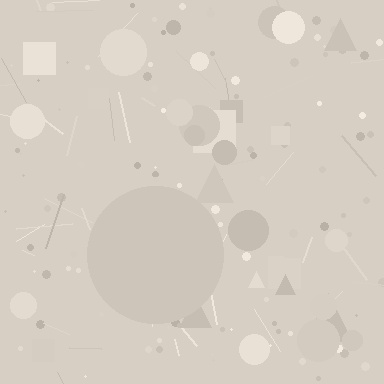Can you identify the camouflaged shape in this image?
The camouflaged shape is a circle.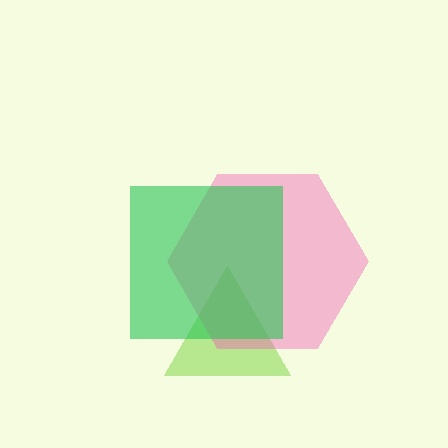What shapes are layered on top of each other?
The layered shapes are: a lime triangle, a pink hexagon, a green square.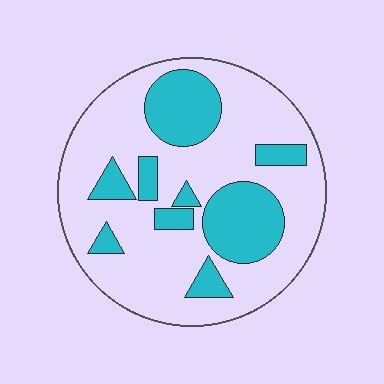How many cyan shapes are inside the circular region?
9.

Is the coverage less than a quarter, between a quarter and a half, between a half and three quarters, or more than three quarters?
Between a quarter and a half.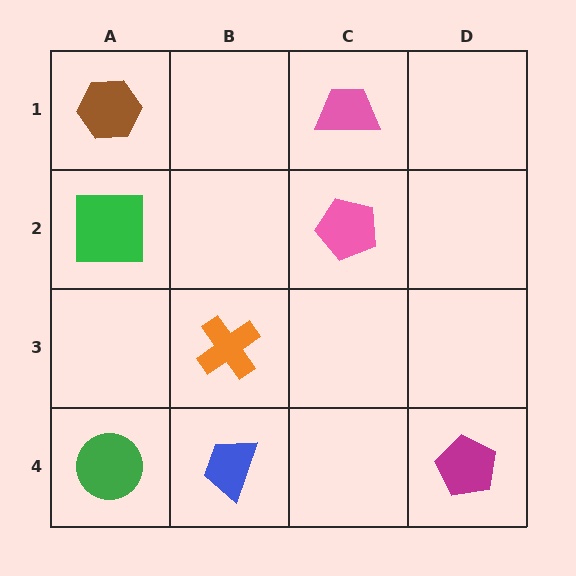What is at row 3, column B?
An orange cross.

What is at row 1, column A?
A brown hexagon.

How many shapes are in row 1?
2 shapes.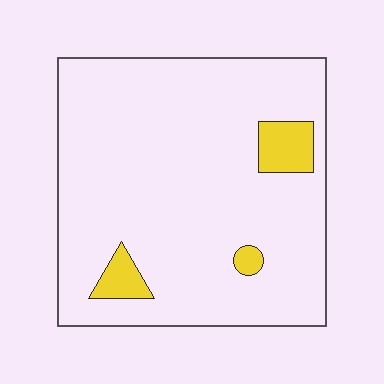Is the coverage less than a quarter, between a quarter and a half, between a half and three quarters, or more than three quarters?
Less than a quarter.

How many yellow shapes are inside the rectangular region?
3.